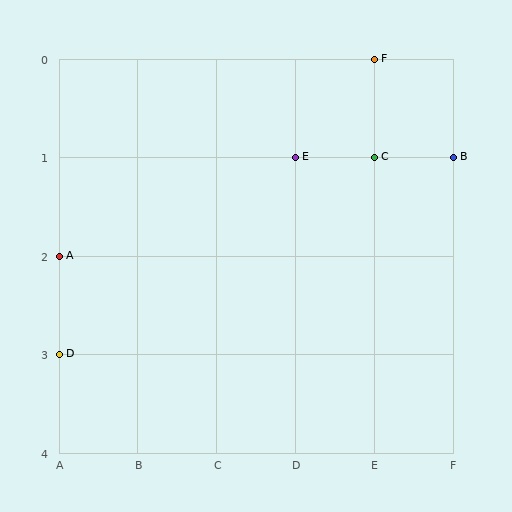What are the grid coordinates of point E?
Point E is at grid coordinates (D, 1).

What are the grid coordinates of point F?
Point F is at grid coordinates (E, 0).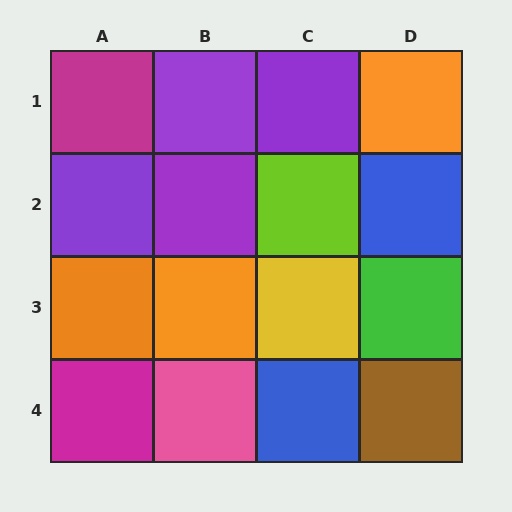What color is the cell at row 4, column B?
Pink.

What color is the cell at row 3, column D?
Green.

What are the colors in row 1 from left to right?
Magenta, purple, purple, orange.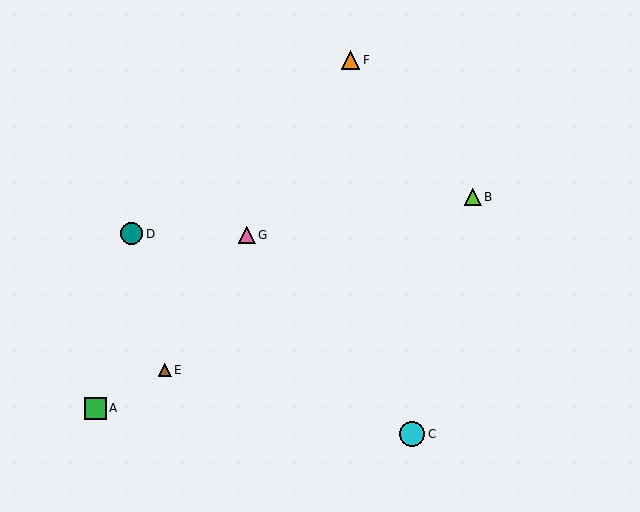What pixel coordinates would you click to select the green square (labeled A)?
Click at (95, 408) to select the green square A.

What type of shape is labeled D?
Shape D is a teal circle.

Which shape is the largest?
The cyan circle (labeled C) is the largest.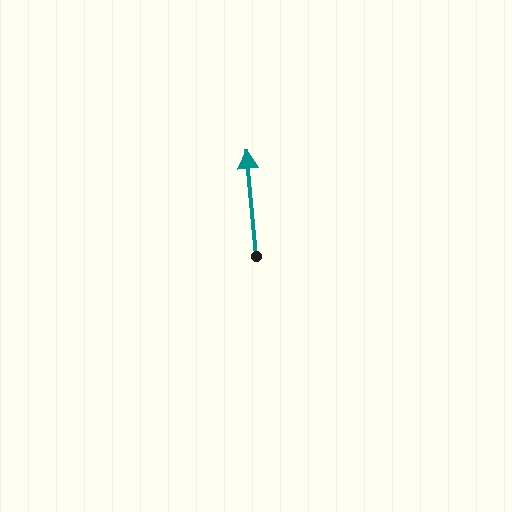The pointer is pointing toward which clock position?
Roughly 12 o'clock.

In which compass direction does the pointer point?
North.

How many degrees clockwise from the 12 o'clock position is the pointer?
Approximately 355 degrees.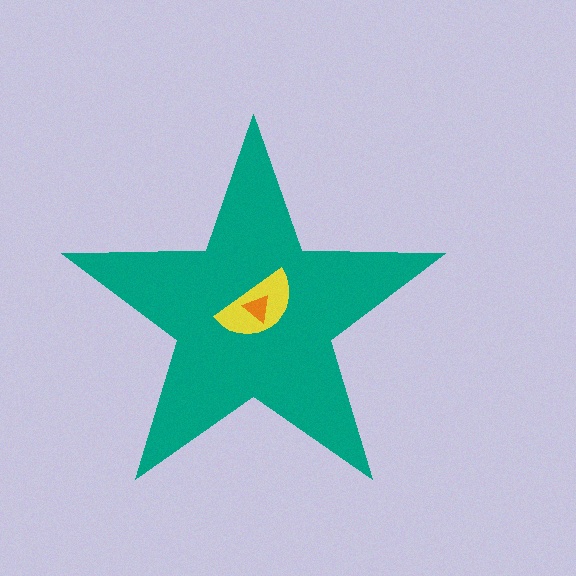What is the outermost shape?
The teal star.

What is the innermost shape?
The orange triangle.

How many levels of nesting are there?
3.